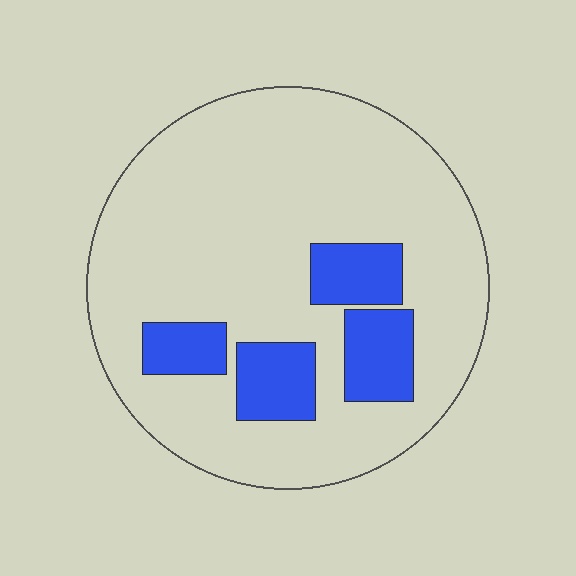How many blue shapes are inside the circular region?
4.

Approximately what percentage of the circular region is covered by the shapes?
Approximately 20%.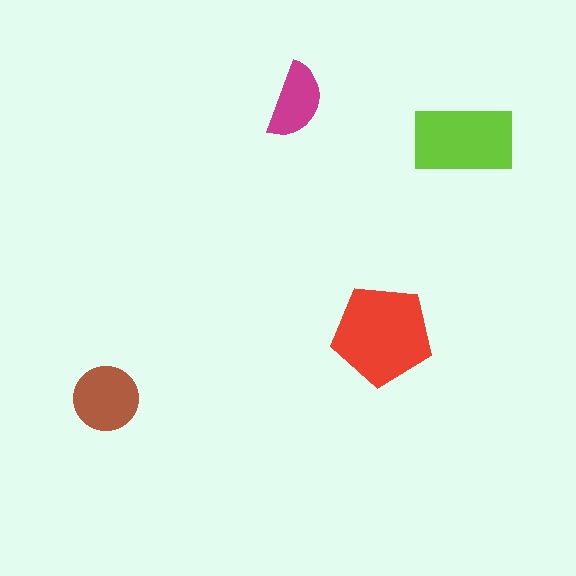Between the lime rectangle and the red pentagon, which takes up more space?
The red pentagon.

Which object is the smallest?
The magenta semicircle.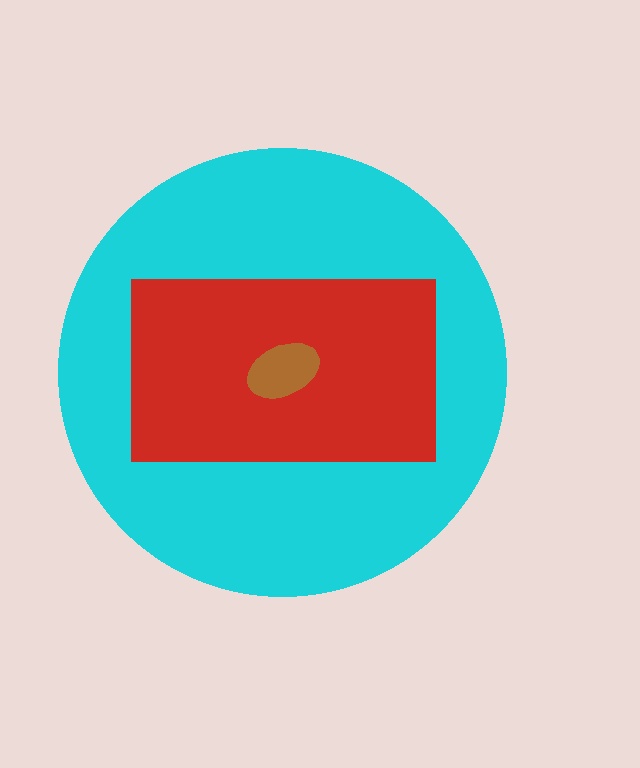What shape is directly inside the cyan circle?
The red rectangle.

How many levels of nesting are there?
3.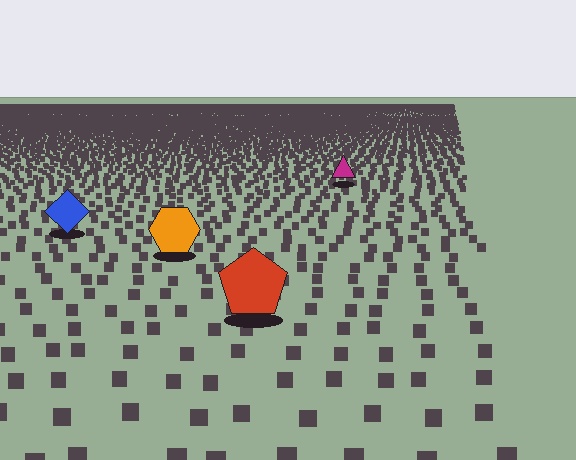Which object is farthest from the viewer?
The magenta triangle is farthest from the viewer. It appears smaller and the ground texture around it is denser.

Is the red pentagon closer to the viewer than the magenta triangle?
Yes. The red pentagon is closer — you can tell from the texture gradient: the ground texture is coarser near it.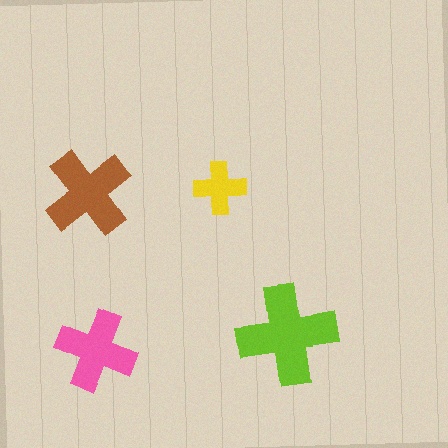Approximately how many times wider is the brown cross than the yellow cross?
About 1.5 times wider.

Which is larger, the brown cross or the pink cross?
The brown one.